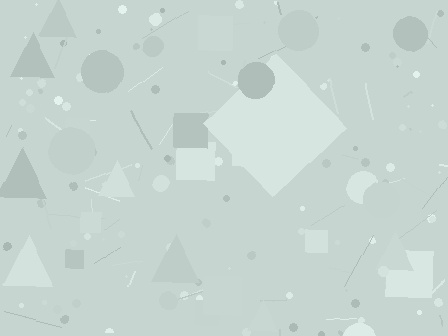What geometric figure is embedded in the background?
A diamond is embedded in the background.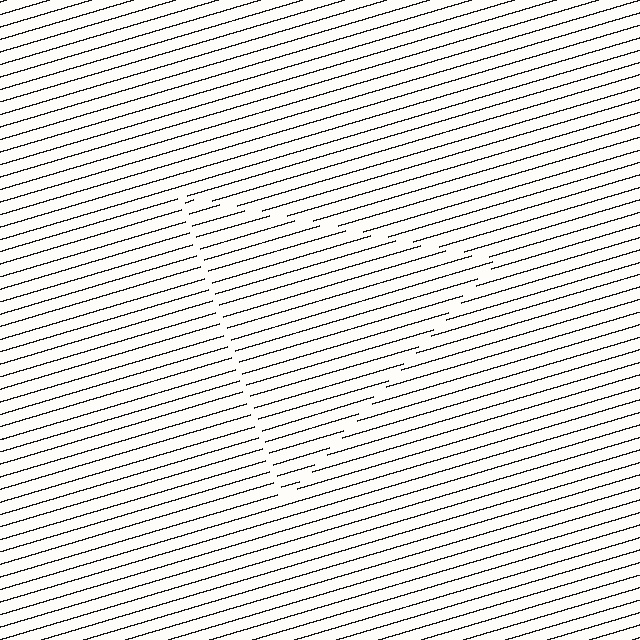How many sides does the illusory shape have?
3 sides — the line-ends trace a triangle.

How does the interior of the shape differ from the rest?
The interior of the shape contains the same grating, shifted by half a period — the contour is defined by the phase discontinuity where line-ends from the inner and outer gratings abut.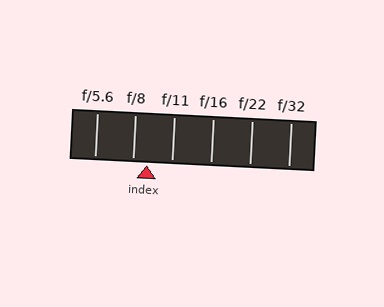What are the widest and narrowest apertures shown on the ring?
The widest aperture shown is f/5.6 and the narrowest is f/32.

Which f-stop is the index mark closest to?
The index mark is closest to f/8.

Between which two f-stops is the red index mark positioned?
The index mark is between f/8 and f/11.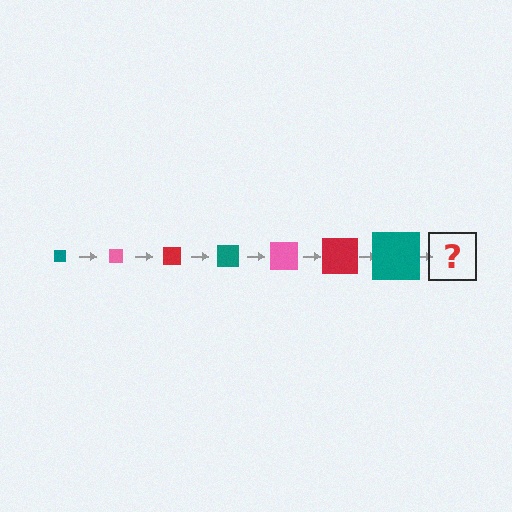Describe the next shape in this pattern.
It should be a pink square, larger than the previous one.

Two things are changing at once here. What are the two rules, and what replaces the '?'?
The two rules are that the square grows larger each step and the color cycles through teal, pink, and red. The '?' should be a pink square, larger than the previous one.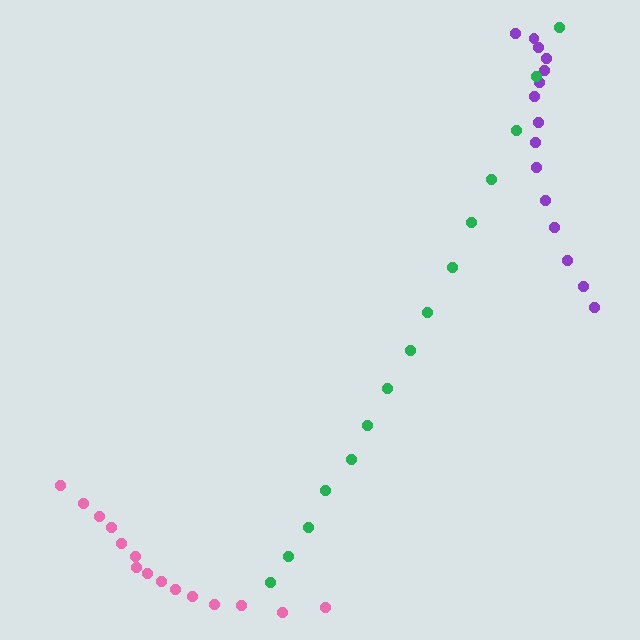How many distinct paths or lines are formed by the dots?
There are 3 distinct paths.